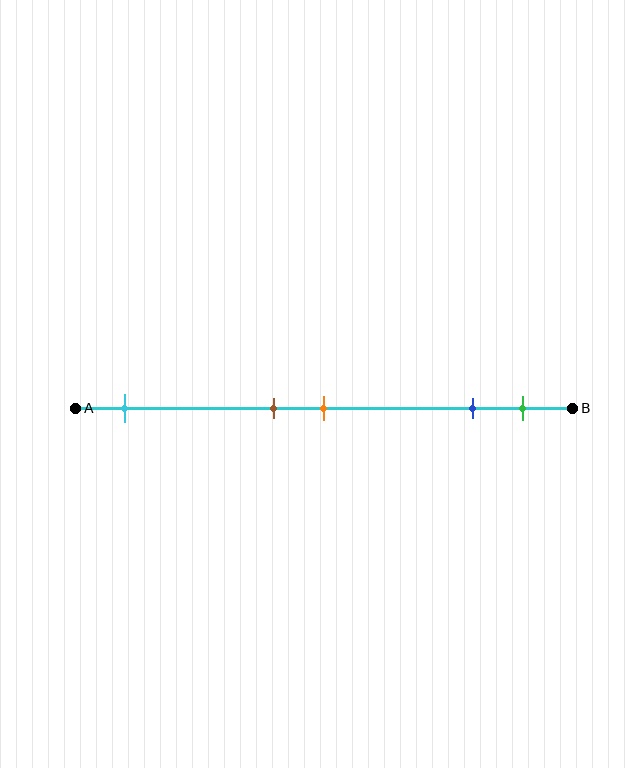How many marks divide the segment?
There are 5 marks dividing the segment.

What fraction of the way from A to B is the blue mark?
The blue mark is approximately 80% (0.8) of the way from A to B.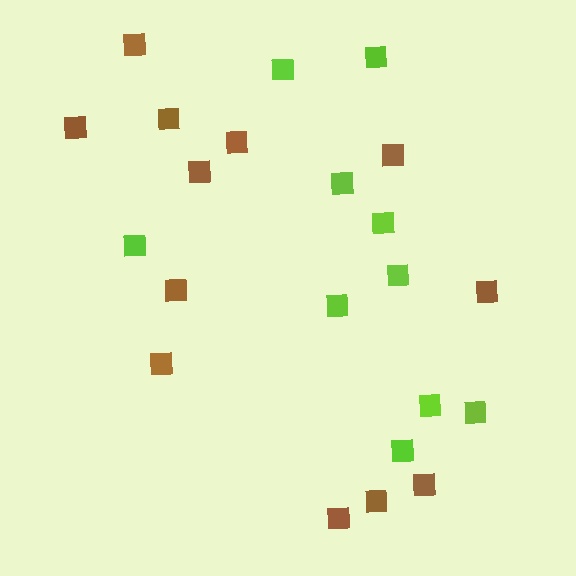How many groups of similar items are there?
There are 2 groups: one group of brown squares (12) and one group of lime squares (10).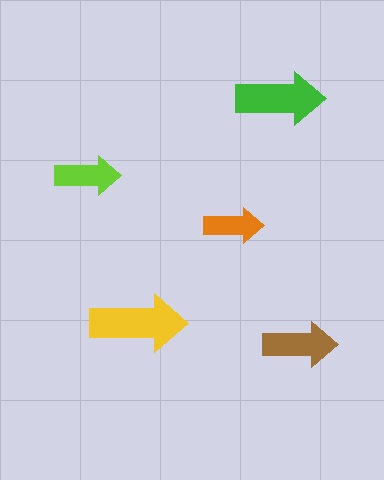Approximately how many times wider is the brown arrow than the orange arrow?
About 1.5 times wider.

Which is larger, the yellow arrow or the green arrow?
The yellow one.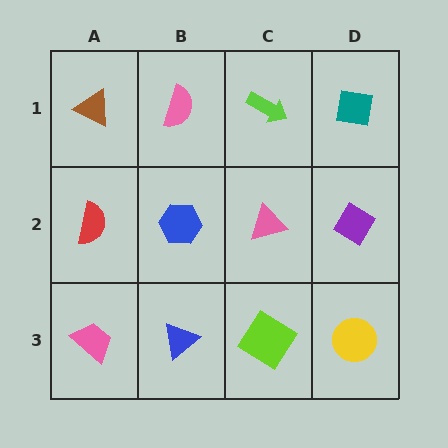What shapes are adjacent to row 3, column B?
A blue hexagon (row 2, column B), a pink trapezoid (row 3, column A), a lime diamond (row 3, column C).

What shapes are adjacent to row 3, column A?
A red semicircle (row 2, column A), a blue triangle (row 3, column B).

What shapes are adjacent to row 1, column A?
A red semicircle (row 2, column A), a pink semicircle (row 1, column B).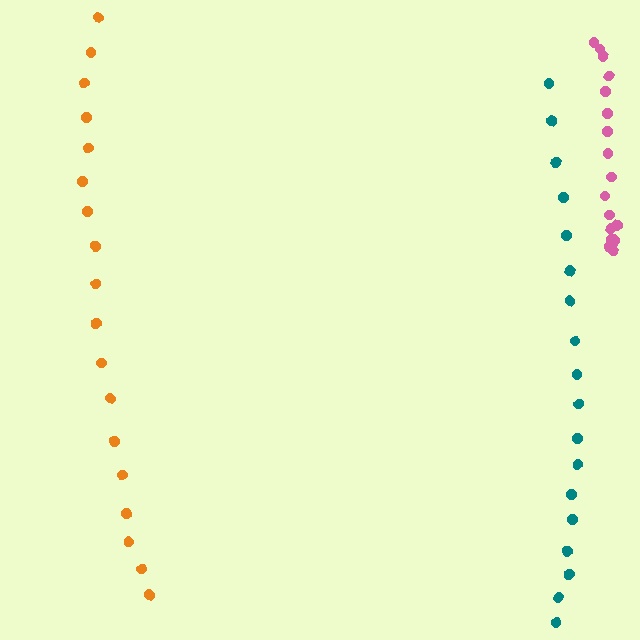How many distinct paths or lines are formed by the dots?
There are 3 distinct paths.